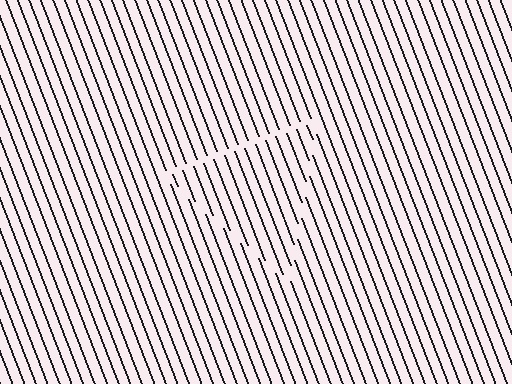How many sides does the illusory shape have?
3 sides — the line-ends trace a triangle.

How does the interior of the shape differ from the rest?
The interior of the shape contains the same grating, shifted by half a period — the contour is defined by the phase discontinuity where line-ends from the inner and outer gratings abut.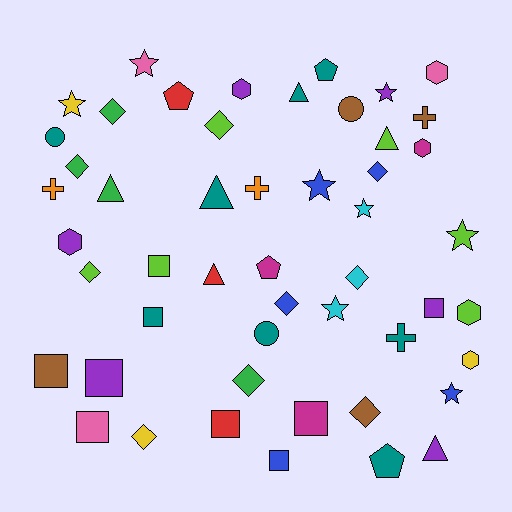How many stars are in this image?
There are 8 stars.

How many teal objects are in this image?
There are 8 teal objects.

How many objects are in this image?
There are 50 objects.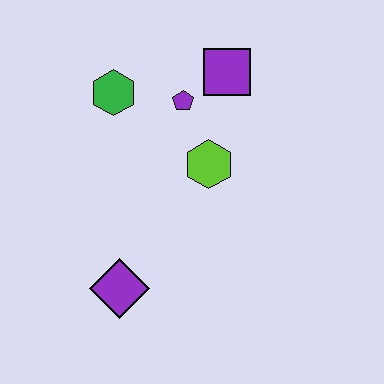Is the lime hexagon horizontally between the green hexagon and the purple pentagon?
No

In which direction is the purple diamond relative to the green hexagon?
The purple diamond is below the green hexagon.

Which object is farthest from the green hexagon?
The purple diamond is farthest from the green hexagon.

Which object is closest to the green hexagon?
The purple pentagon is closest to the green hexagon.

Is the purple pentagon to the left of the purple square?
Yes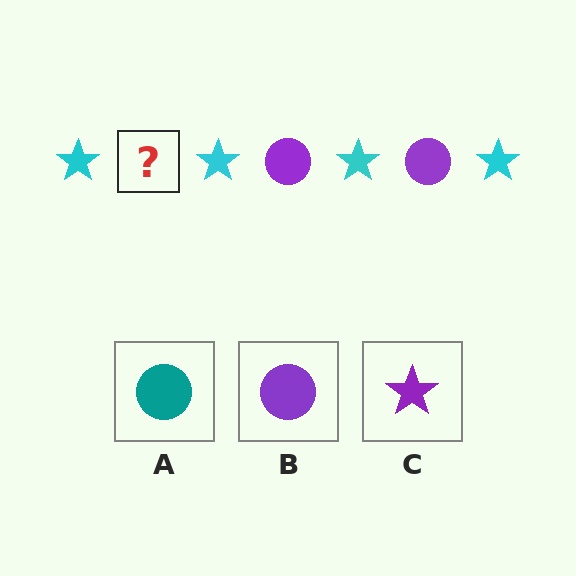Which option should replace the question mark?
Option B.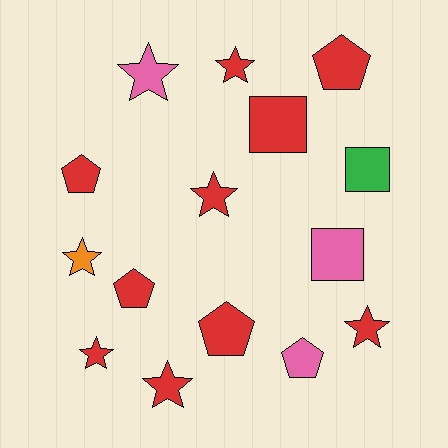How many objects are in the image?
There are 15 objects.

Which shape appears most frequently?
Star, with 7 objects.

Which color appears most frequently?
Red, with 10 objects.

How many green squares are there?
There is 1 green square.